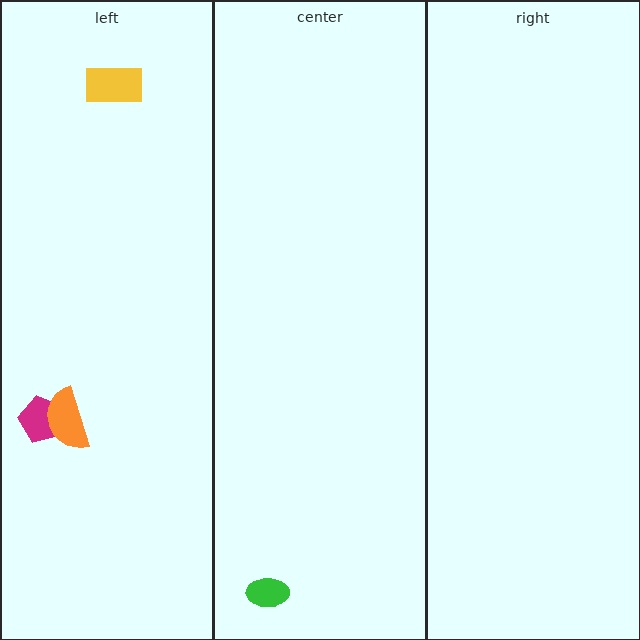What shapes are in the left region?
The yellow rectangle, the magenta pentagon, the orange semicircle.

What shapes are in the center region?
The green ellipse.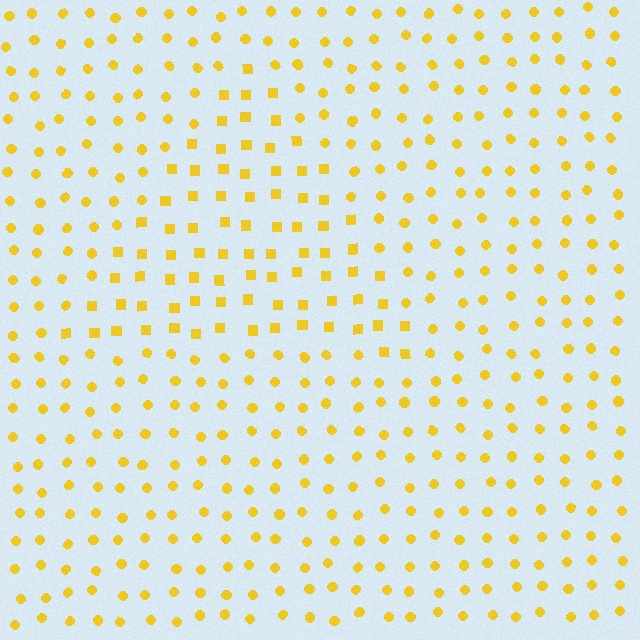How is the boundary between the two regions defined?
The boundary is defined by a change in element shape: squares inside vs. circles outside. All elements share the same color and spacing.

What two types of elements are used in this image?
The image uses squares inside the triangle region and circles outside it.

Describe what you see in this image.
The image is filled with small yellow elements arranged in a uniform grid. A triangle-shaped region contains squares, while the surrounding area contains circles. The boundary is defined purely by the change in element shape.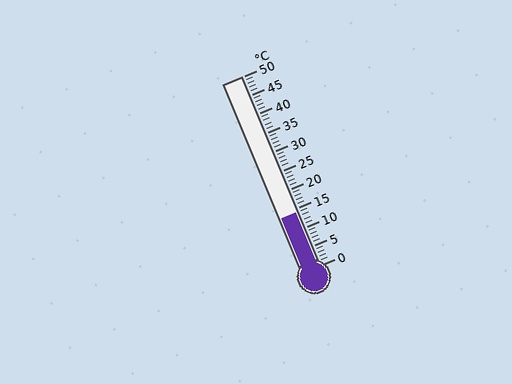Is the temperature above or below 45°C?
The temperature is below 45°C.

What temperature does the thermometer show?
The thermometer shows approximately 14°C.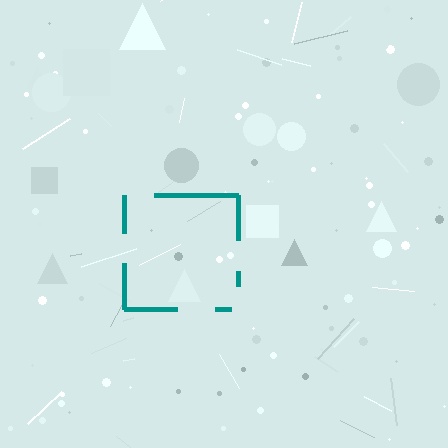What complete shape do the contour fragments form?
The contour fragments form a square.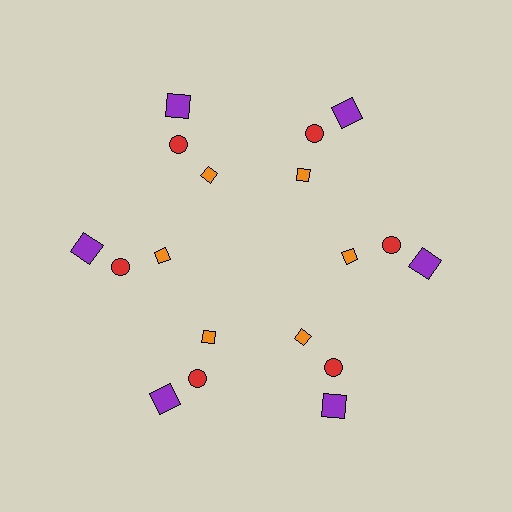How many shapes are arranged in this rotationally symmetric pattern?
There are 18 shapes, arranged in 6 groups of 3.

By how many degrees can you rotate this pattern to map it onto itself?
The pattern maps onto itself every 60 degrees of rotation.